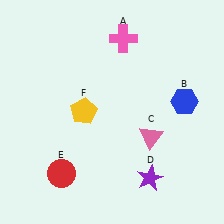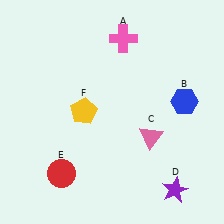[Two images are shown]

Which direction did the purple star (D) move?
The purple star (D) moved right.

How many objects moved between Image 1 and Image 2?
1 object moved between the two images.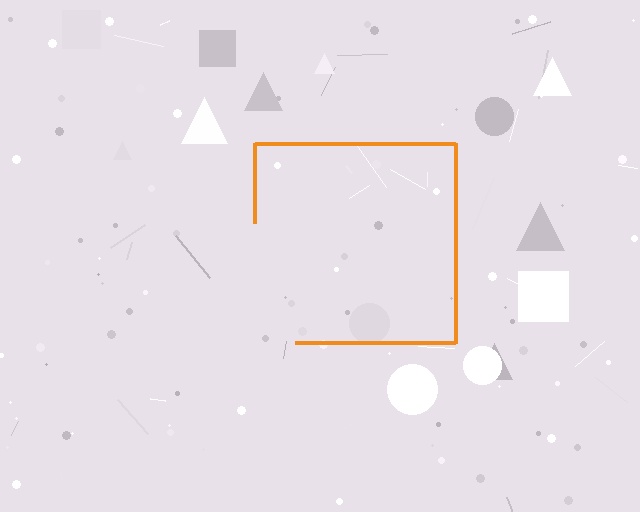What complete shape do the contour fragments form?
The contour fragments form a square.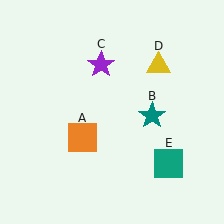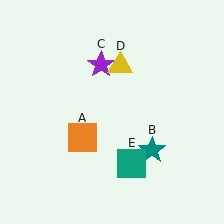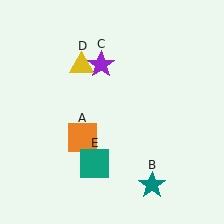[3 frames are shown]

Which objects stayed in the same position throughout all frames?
Orange square (object A) and purple star (object C) remained stationary.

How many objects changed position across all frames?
3 objects changed position: teal star (object B), yellow triangle (object D), teal square (object E).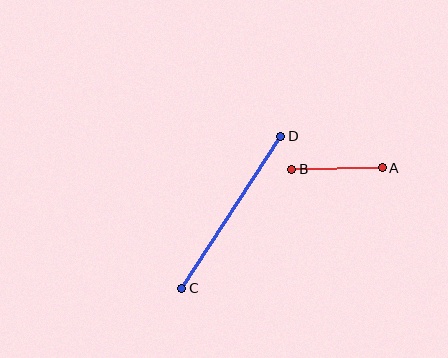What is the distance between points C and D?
The distance is approximately 181 pixels.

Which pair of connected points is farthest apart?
Points C and D are farthest apart.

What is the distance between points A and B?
The distance is approximately 91 pixels.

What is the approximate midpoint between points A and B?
The midpoint is at approximately (337, 169) pixels.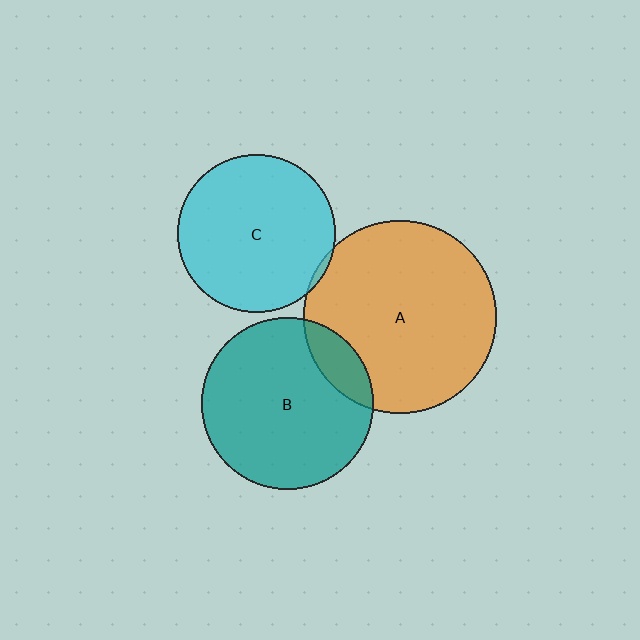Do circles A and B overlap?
Yes.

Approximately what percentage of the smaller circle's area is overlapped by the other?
Approximately 15%.